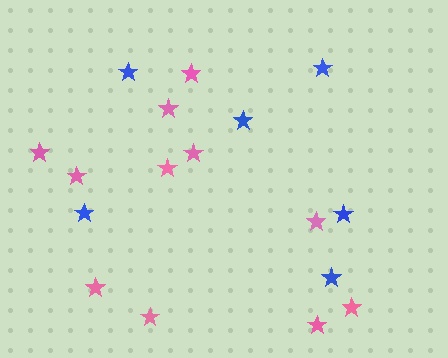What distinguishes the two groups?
There are 2 groups: one group of pink stars (11) and one group of blue stars (6).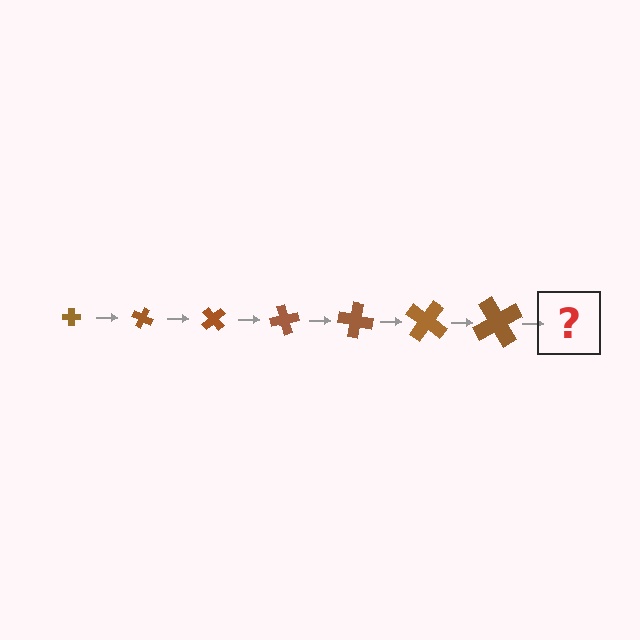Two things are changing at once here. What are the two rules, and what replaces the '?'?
The two rules are that the cross grows larger each step and it rotates 25 degrees each step. The '?' should be a cross, larger than the previous one and rotated 175 degrees from the start.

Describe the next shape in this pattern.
It should be a cross, larger than the previous one and rotated 175 degrees from the start.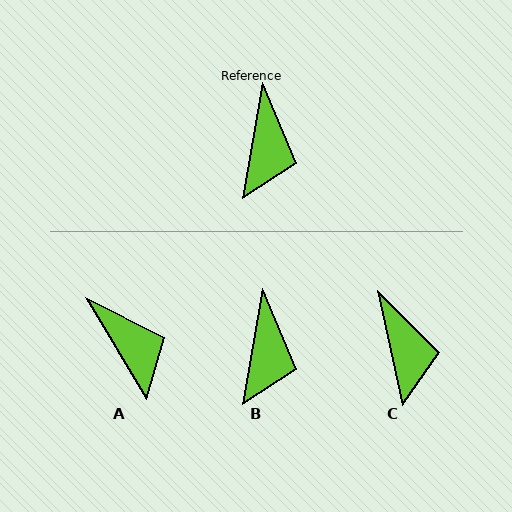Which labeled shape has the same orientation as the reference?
B.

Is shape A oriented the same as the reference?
No, it is off by about 40 degrees.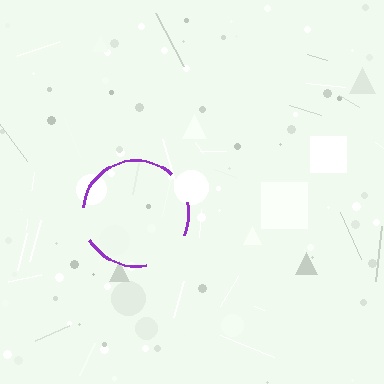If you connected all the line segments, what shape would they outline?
They would outline a circle.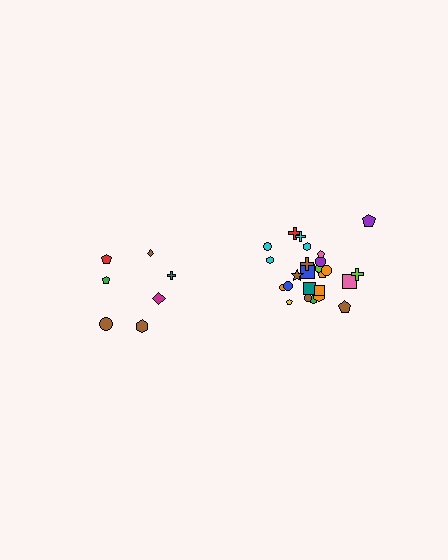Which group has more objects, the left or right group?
The right group.